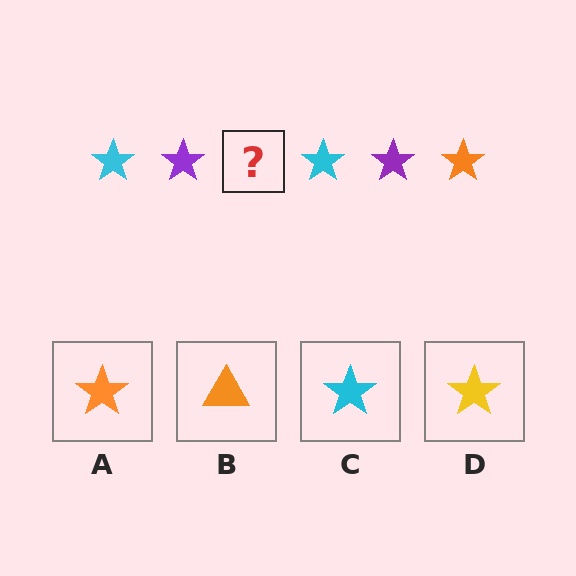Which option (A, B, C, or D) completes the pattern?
A.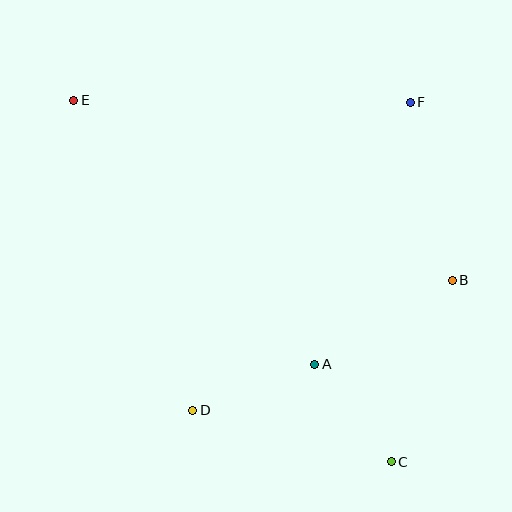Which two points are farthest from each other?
Points C and E are farthest from each other.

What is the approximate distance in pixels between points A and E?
The distance between A and E is approximately 358 pixels.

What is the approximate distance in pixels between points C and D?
The distance between C and D is approximately 205 pixels.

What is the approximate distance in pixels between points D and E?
The distance between D and E is approximately 332 pixels.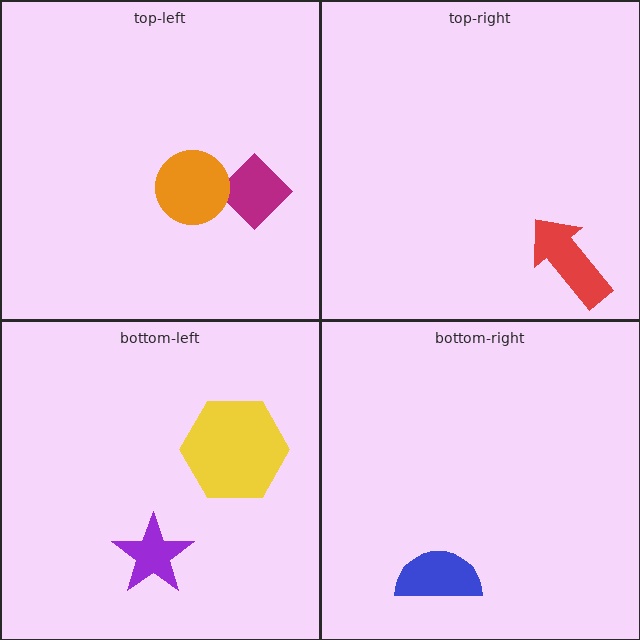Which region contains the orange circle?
The top-left region.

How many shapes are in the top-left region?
2.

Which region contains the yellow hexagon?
The bottom-left region.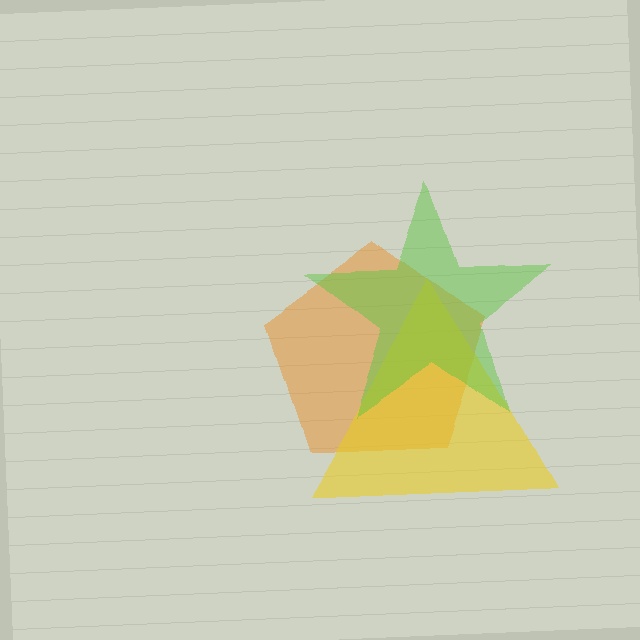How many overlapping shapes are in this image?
There are 3 overlapping shapes in the image.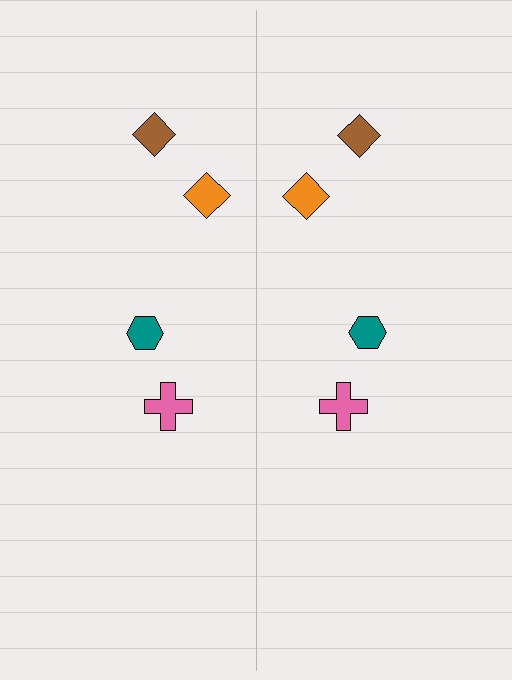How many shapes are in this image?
There are 8 shapes in this image.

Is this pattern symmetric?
Yes, this pattern has bilateral (reflection) symmetry.